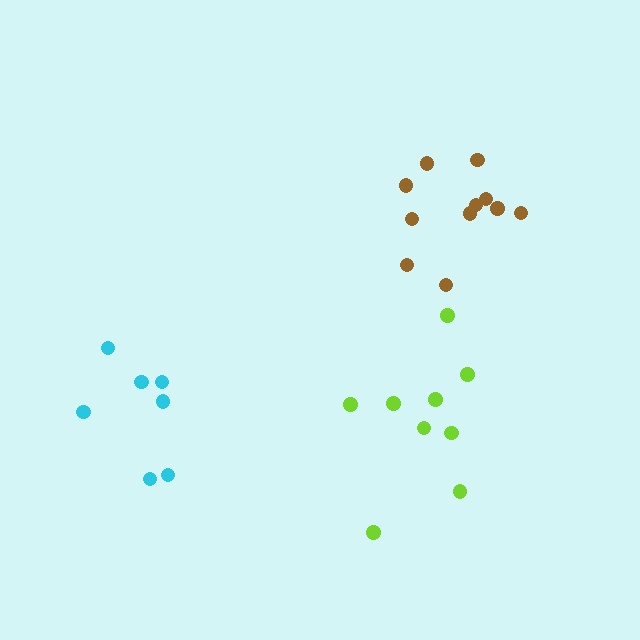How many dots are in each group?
Group 1: 9 dots, Group 2: 11 dots, Group 3: 7 dots (27 total).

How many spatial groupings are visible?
There are 3 spatial groupings.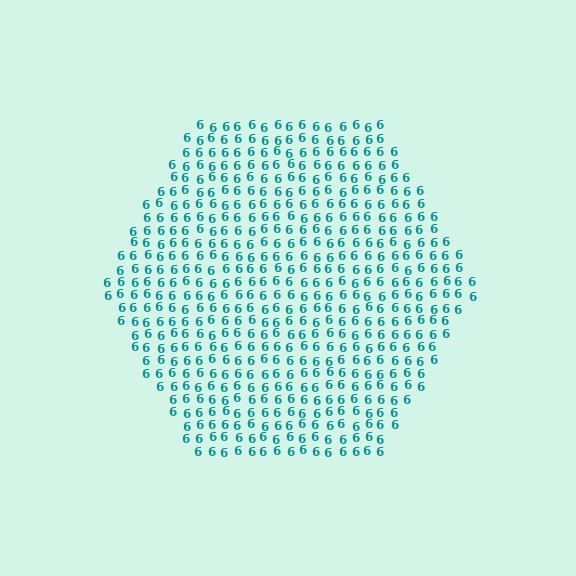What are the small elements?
The small elements are digit 6's.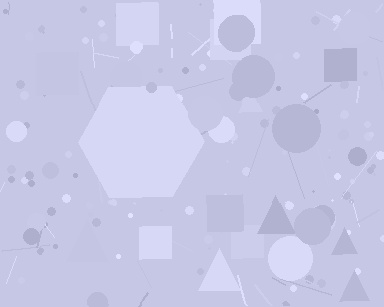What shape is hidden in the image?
A hexagon is hidden in the image.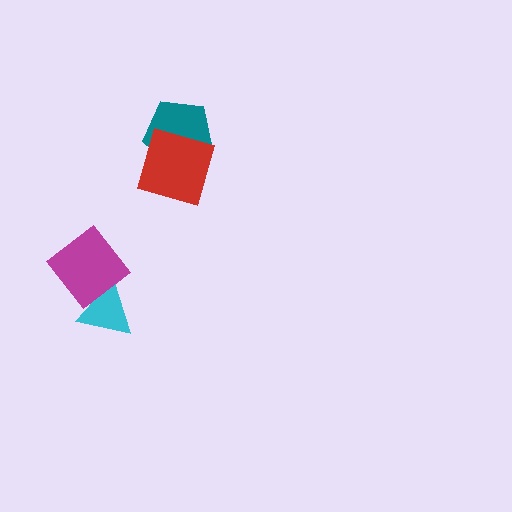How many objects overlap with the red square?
1 object overlaps with the red square.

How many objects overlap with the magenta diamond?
1 object overlaps with the magenta diamond.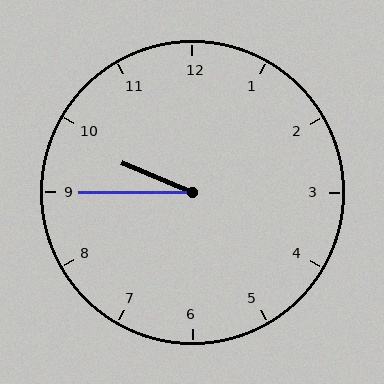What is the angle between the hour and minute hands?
Approximately 22 degrees.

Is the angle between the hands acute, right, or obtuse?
It is acute.